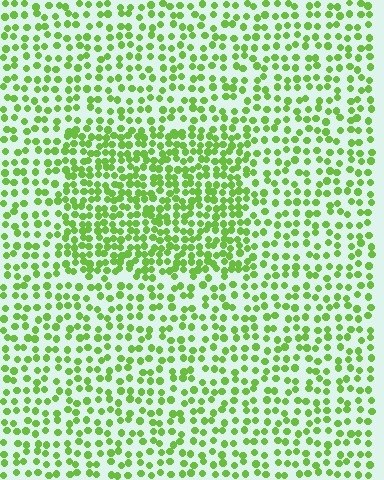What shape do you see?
I see a rectangle.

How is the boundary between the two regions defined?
The boundary is defined by a change in element density (approximately 1.8x ratio). All elements are the same color, size, and shape.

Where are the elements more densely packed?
The elements are more densely packed inside the rectangle boundary.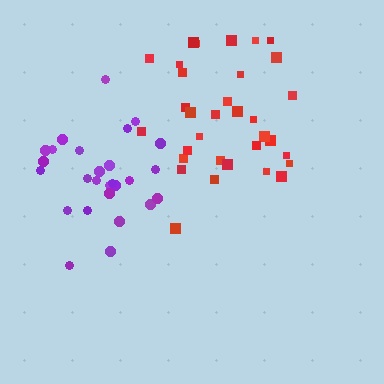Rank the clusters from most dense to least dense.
purple, red.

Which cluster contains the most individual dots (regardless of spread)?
Red (33).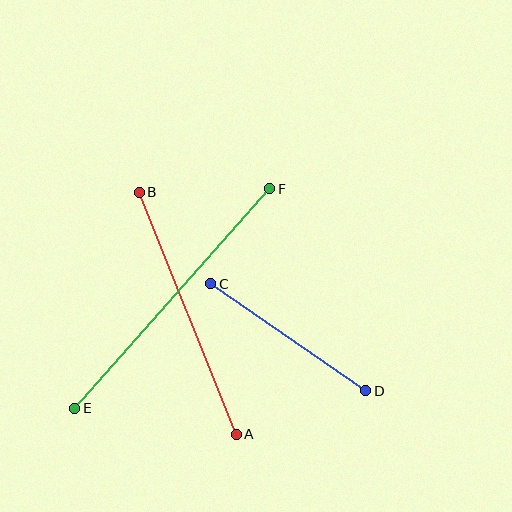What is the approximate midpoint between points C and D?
The midpoint is at approximately (288, 337) pixels.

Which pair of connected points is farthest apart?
Points E and F are farthest apart.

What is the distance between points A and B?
The distance is approximately 260 pixels.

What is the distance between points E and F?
The distance is approximately 294 pixels.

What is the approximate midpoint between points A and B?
The midpoint is at approximately (188, 313) pixels.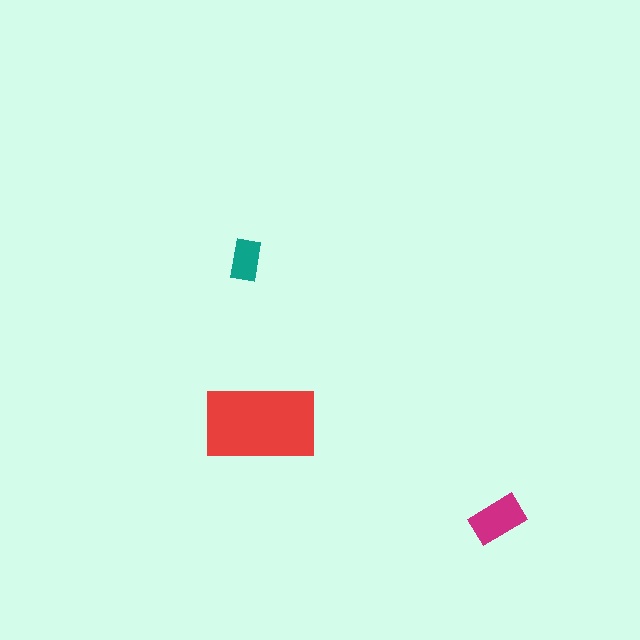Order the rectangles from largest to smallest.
the red one, the magenta one, the teal one.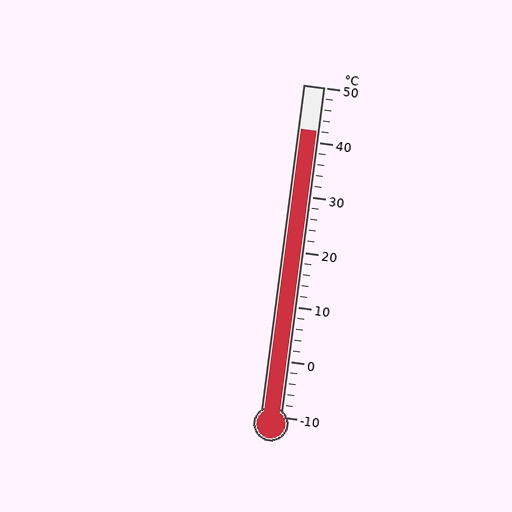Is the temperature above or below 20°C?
The temperature is above 20°C.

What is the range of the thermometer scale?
The thermometer scale ranges from -10°C to 50°C.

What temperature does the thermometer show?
The thermometer shows approximately 42°C.